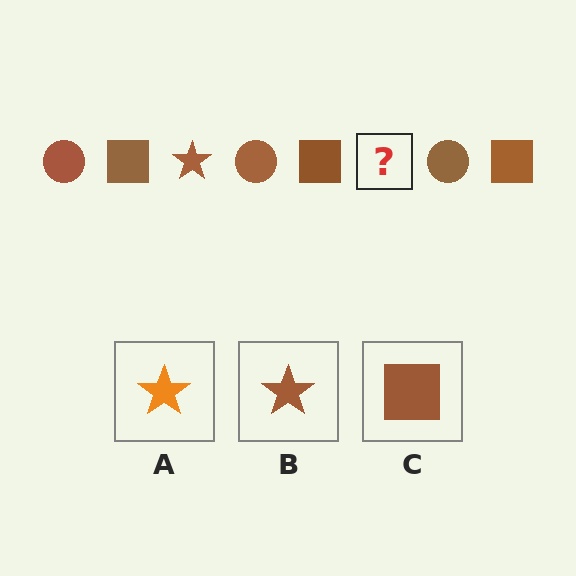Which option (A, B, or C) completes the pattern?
B.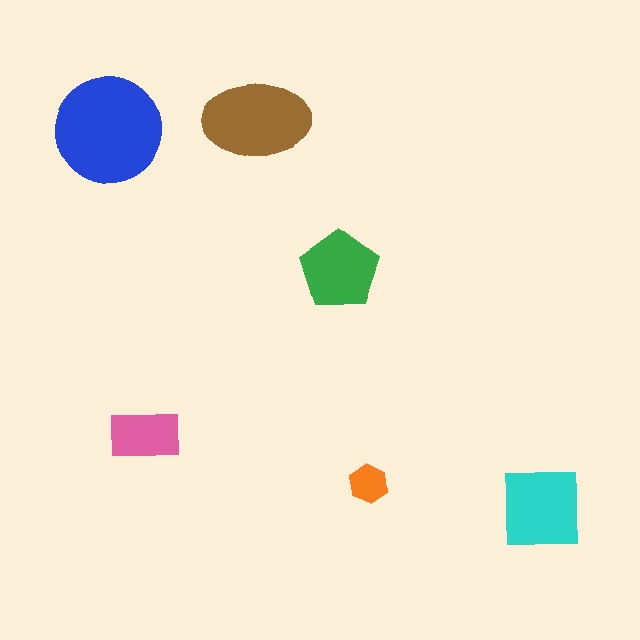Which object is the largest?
The blue circle.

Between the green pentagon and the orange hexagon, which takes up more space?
The green pentagon.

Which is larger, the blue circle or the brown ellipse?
The blue circle.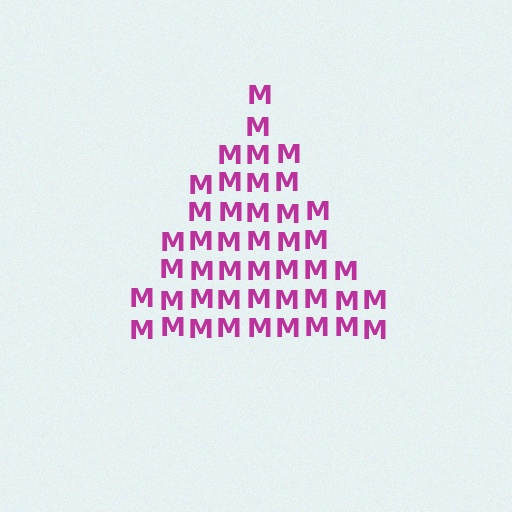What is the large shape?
The large shape is a triangle.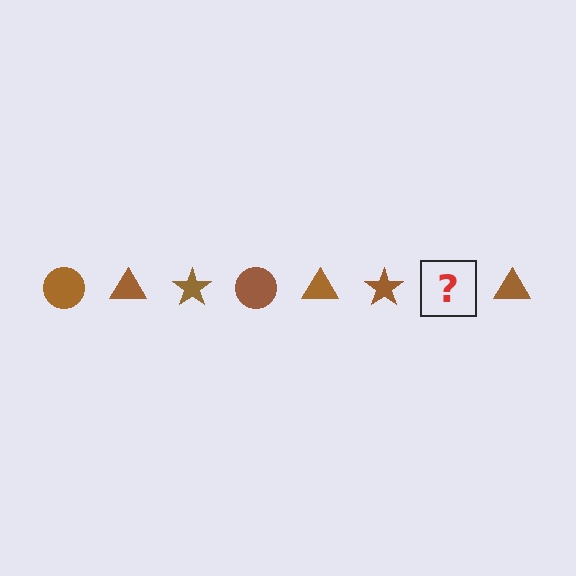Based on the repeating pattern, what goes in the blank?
The blank should be a brown circle.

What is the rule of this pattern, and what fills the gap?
The rule is that the pattern cycles through circle, triangle, star shapes in brown. The gap should be filled with a brown circle.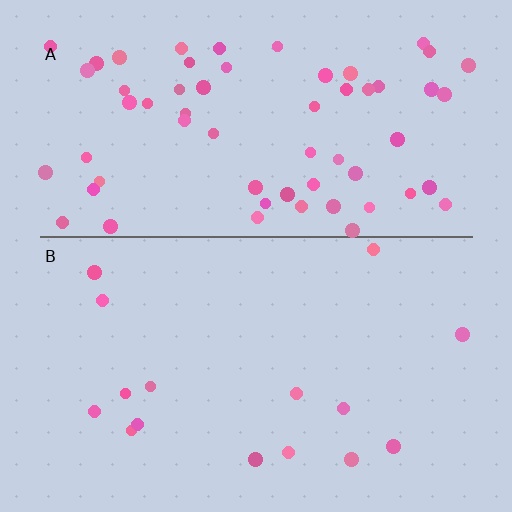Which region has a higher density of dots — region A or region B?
A (the top).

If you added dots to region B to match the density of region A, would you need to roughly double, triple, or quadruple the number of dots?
Approximately quadruple.